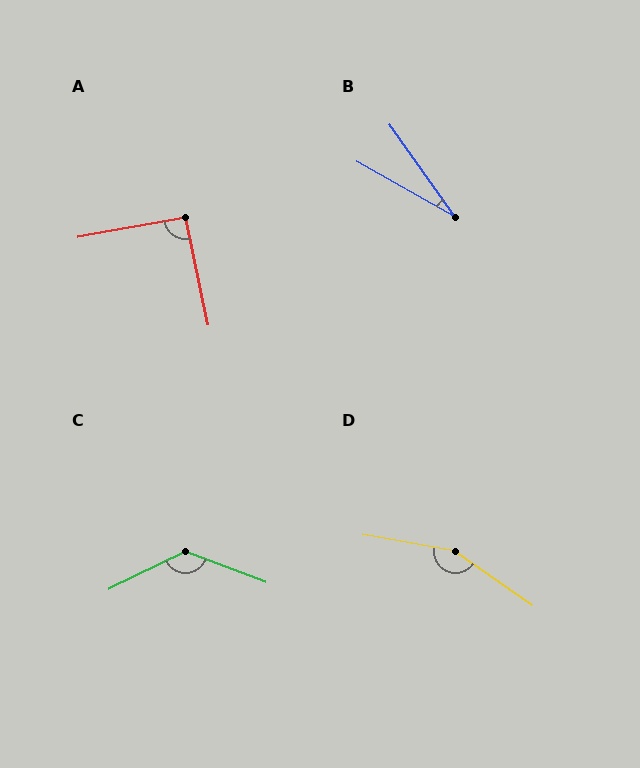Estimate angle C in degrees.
Approximately 133 degrees.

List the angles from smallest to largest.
B (25°), A (92°), C (133°), D (155°).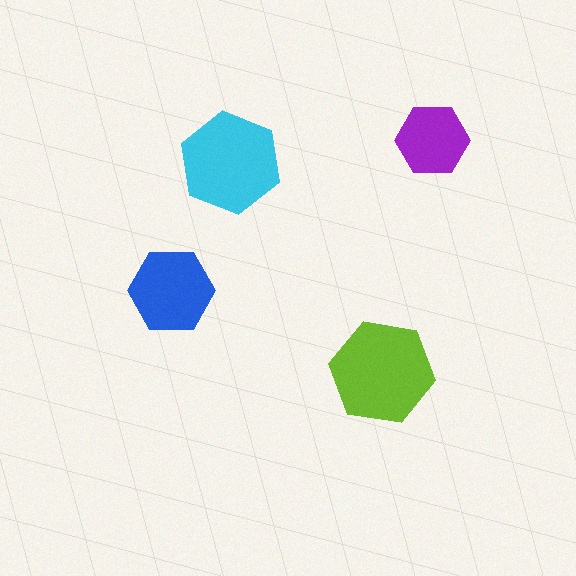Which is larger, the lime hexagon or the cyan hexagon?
The lime one.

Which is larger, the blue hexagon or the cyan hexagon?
The cyan one.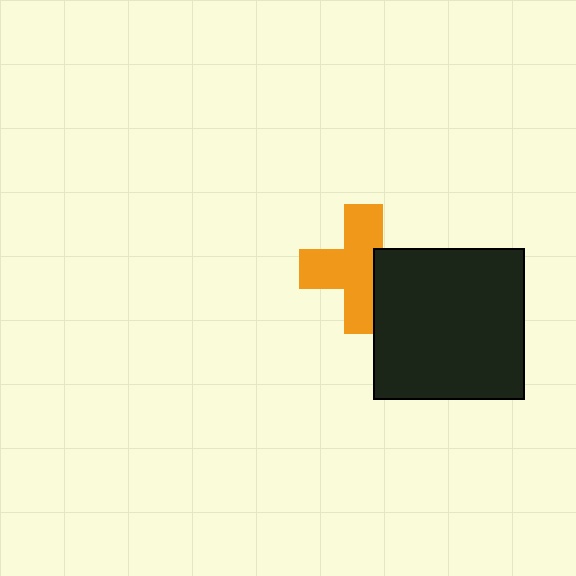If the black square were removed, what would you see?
You would see the complete orange cross.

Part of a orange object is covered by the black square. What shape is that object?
It is a cross.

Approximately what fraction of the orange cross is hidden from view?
Roughly 31% of the orange cross is hidden behind the black square.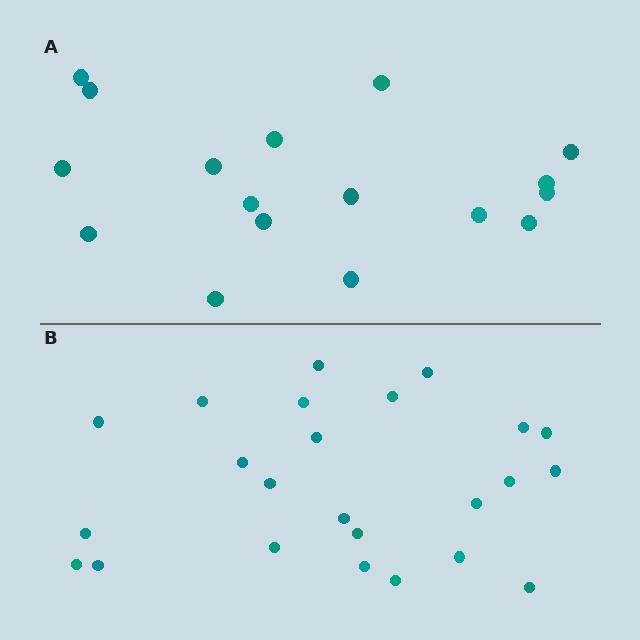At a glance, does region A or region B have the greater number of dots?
Region B (the bottom region) has more dots.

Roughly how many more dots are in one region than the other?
Region B has roughly 8 or so more dots than region A.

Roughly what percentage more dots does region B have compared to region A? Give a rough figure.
About 40% more.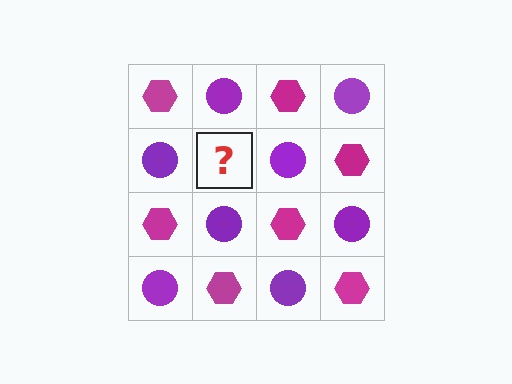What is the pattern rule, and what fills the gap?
The rule is that it alternates magenta hexagon and purple circle in a checkerboard pattern. The gap should be filled with a magenta hexagon.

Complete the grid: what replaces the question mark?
The question mark should be replaced with a magenta hexagon.